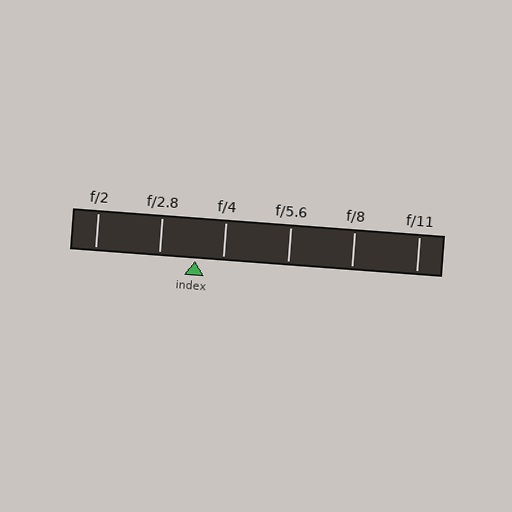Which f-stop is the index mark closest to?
The index mark is closest to f/4.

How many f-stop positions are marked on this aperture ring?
There are 6 f-stop positions marked.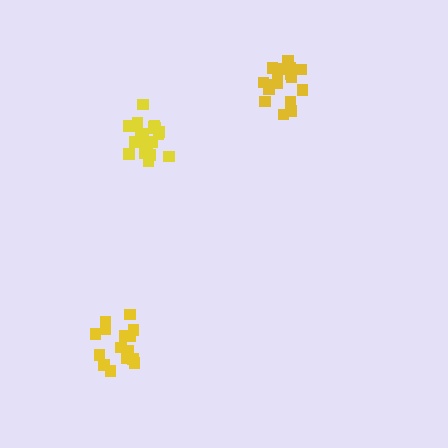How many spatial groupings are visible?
There are 3 spatial groupings.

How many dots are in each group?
Group 1: 17 dots, Group 2: 19 dots, Group 3: 17 dots (53 total).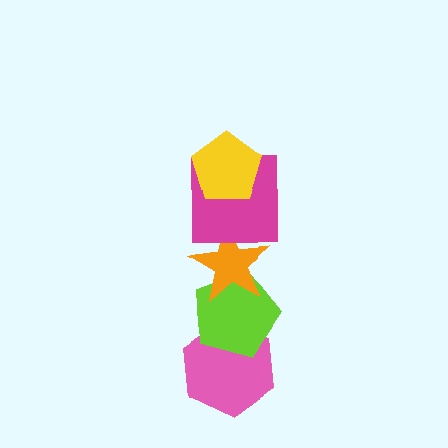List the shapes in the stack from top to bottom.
From top to bottom: the yellow pentagon, the magenta square, the orange star, the lime pentagon, the pink hexagon.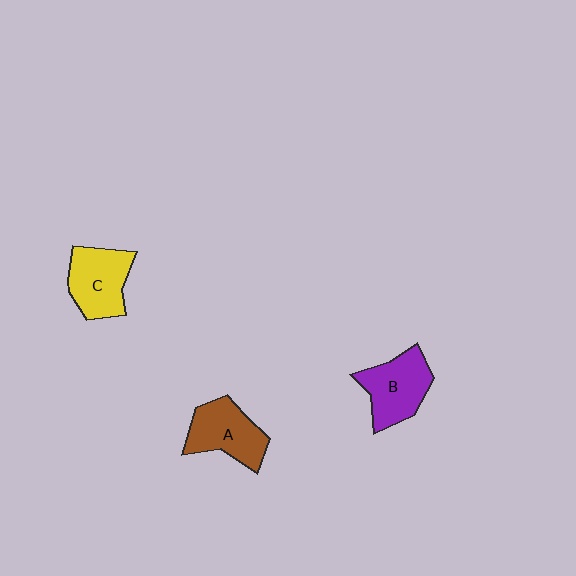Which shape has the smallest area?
Shape A (brown).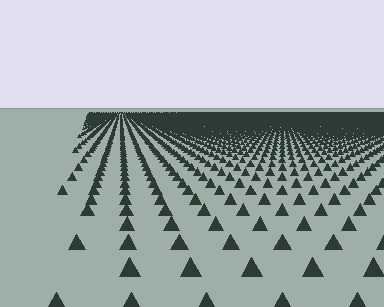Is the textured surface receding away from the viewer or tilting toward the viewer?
The surface is receding away from the viewer. Texture elements get smaller and denser toward the top.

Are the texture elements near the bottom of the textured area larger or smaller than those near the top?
Larger. Near the bottom, elements are closer to the viewer and appear at a bigger on-screen size.